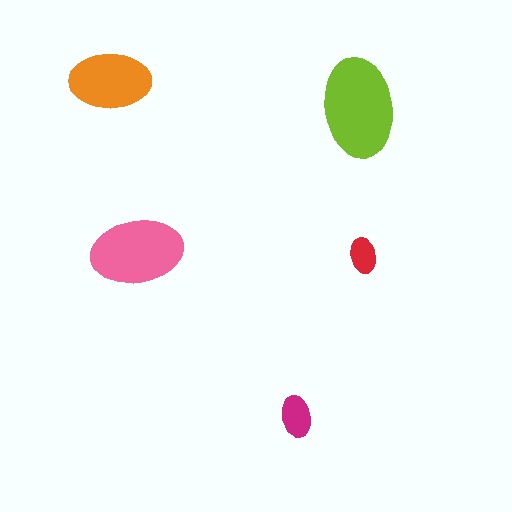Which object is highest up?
The orange ellipse is topmost.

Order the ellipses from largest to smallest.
the lime one, the pink one, the orange one, the magenta one, the red one.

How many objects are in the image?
There are 5 objects in the image.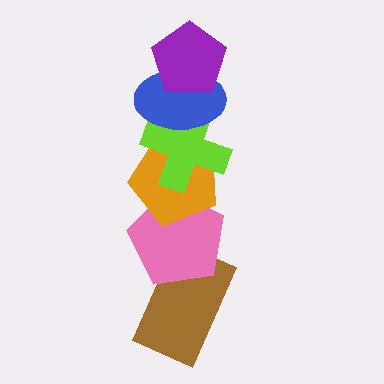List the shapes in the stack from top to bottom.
From top to bottom: the purple pentagon, the blue ellipse, the lime cross, the orange pentagon, the pink pentagon, the brown rectangle.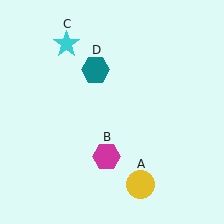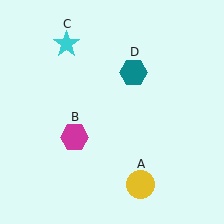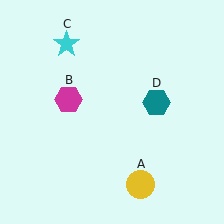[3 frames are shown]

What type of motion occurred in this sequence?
The magenta hexagon (object B), teal hexagon (object D) rotated clockwise around the center of the scene.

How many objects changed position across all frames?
2 objects changed position: magenta hexagon (object B), teal hexagon (object D).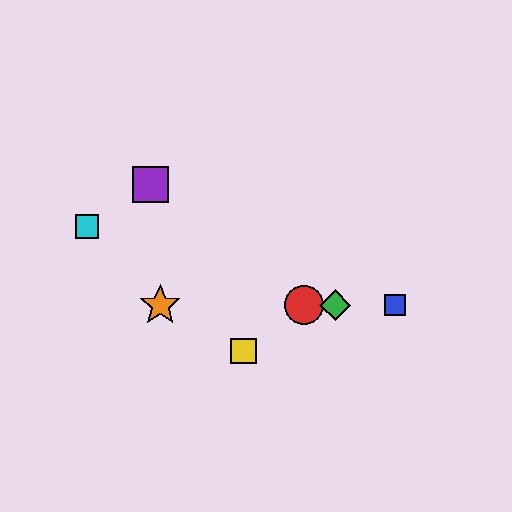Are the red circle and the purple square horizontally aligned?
No, the red circle is at y≈305 and the purple square is at y≈185.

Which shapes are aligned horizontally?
The red circle, the blue square, the green diamond, the orange star are aligned horizontally.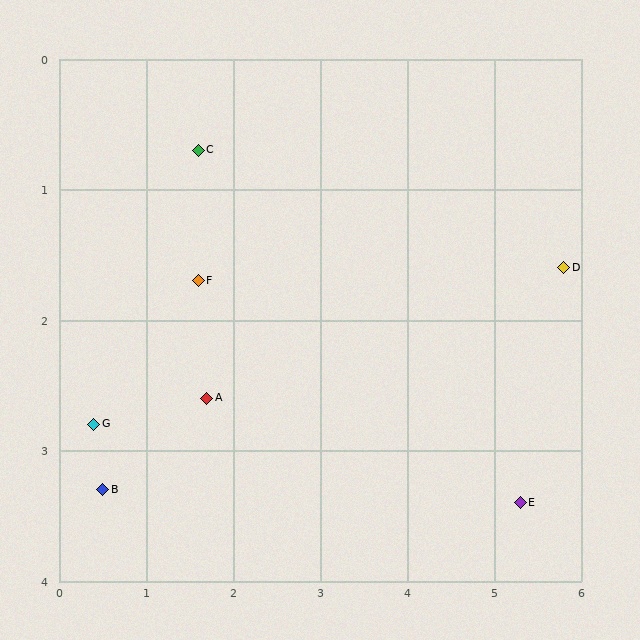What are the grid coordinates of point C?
Point C is at approximately (1.6, 0.7).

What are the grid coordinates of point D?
Point D is at approximately (5.8, 1.6).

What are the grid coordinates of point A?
Point A is at approximately (1.7, 2.6).